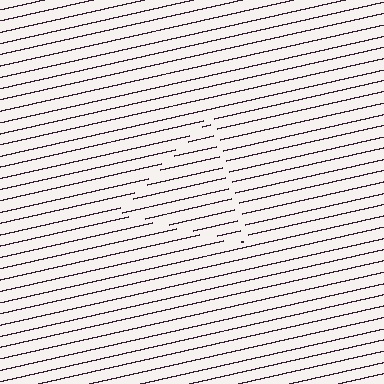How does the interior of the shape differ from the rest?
The interior of the shape contains the same grating, shifted by half a period — the contour is defined by the phase discontinuity where line-ends from the inner and outer gratings abut.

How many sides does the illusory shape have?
3 sides — the line-ends trace a triangle.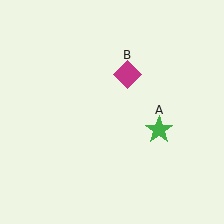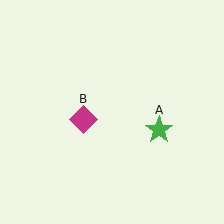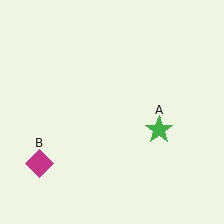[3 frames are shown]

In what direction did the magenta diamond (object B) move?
The magenta diamond (object B) moved down and to the left.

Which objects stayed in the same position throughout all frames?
Green star (object A) remained stationary.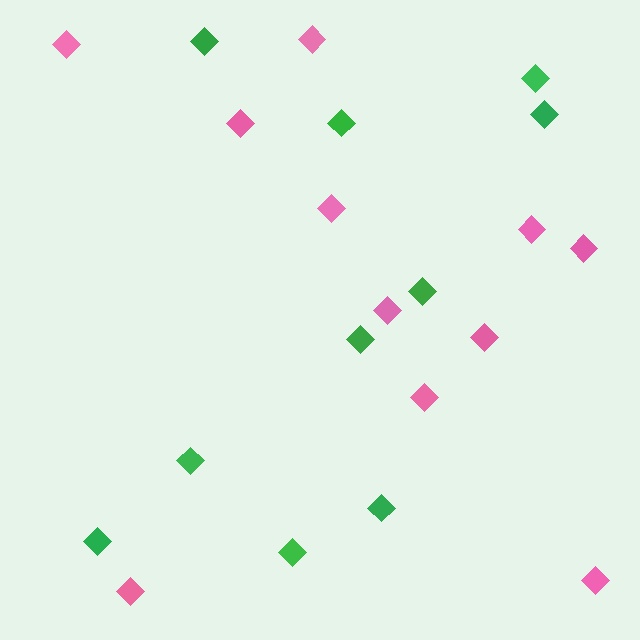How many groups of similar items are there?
There are 2 groups: one group of pink diamonds (11) and one group of green diamonds (10).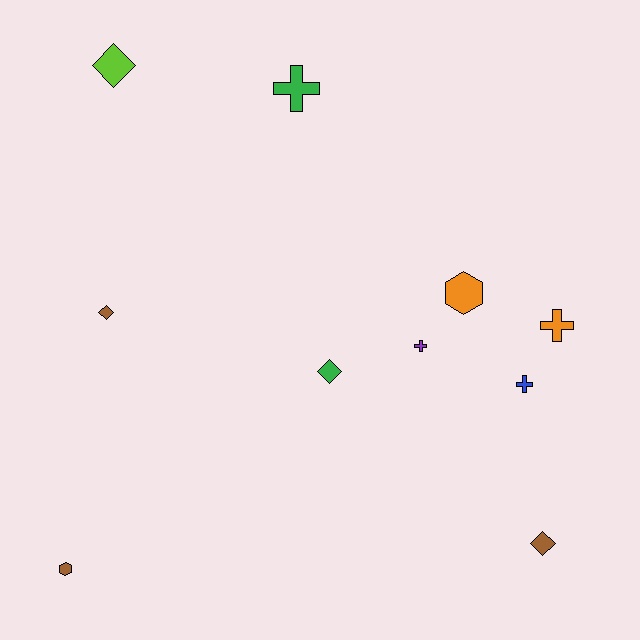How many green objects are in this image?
There are 2 green objects.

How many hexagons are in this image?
There are 2 hexagons.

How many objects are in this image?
There are 10 objects.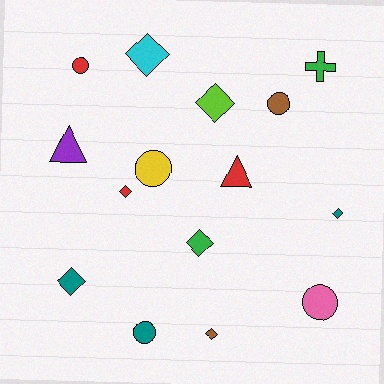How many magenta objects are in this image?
There are no magenta objects.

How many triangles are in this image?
There are 2 triangles.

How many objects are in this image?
There are 15 objects.